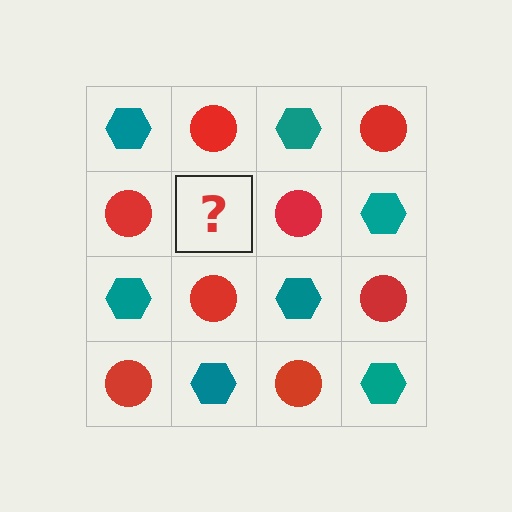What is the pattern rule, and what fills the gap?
The rule is that it alternates teal hexagon and red circle in a checkerboard pattern. The gap should be filled with a teal hexagon.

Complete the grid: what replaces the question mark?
The question mark should be replaced with a teal hexagon.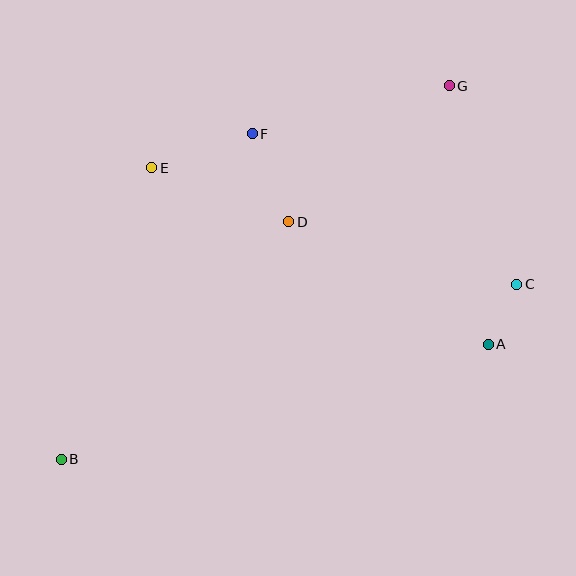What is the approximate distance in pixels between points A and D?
The distance between A and D is approximately 234 pixels.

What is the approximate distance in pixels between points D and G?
The distance between D and G is approximately 210 pixels.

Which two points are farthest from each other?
Points B and G are farthest from each other.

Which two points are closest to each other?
Points A and C are closest to each other.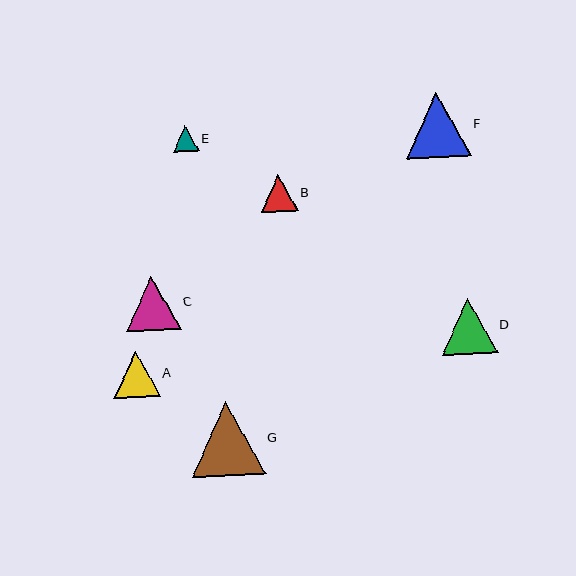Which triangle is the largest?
Triangle G is the largest with a size of approximately 74 pixels.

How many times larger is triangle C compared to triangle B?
Triangle C is approximately 1.5 times the size of triangle B.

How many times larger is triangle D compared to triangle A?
Triangle D is approximately 1.2 times the size of triangle A.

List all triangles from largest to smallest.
From largest to smallest: G, F, D, C, A, B, E.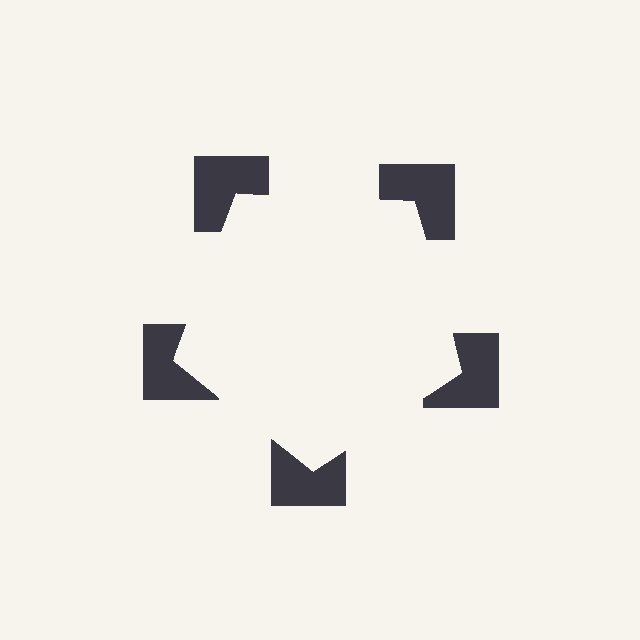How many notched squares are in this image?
There are 5 — one at each vertex of the illusory pentagon.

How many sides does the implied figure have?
5 sides.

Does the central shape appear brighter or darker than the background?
It typically appears slightly brighter than the background, even though no actual brightness change is drawn.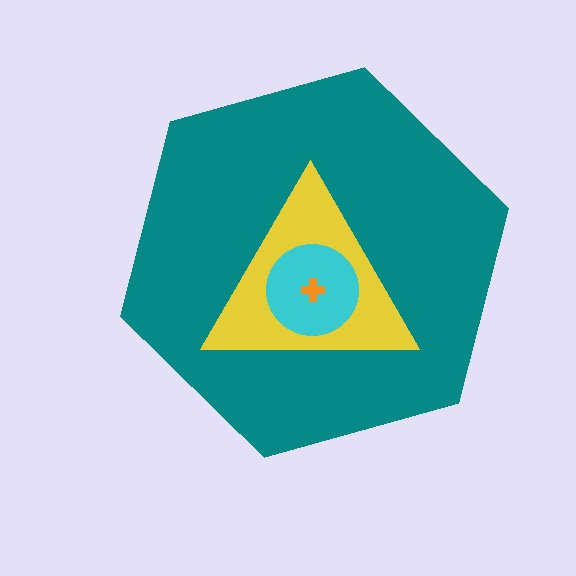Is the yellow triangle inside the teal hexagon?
Yes.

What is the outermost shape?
The teal hexagon.